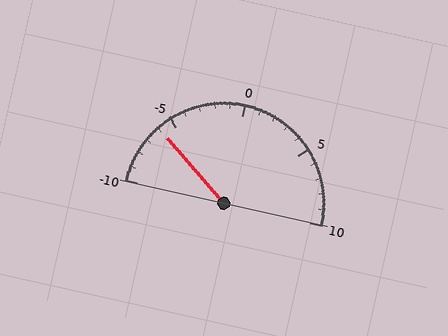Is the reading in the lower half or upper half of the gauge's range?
The reading is in the lower half of the range (-10 to 10).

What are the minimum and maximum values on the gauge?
The gauge ranges from -10 to 10.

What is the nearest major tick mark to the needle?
The nearest major tick mark is -5.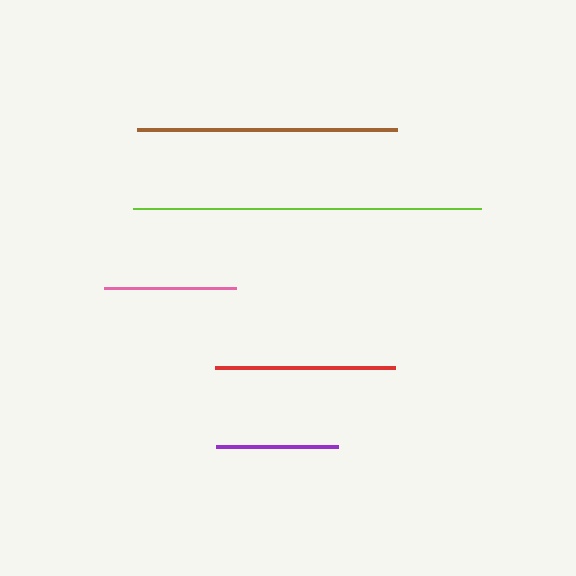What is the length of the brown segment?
The brown segment is approximately 261 pixels long.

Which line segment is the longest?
The lime line is the longest at approximately 348 pixels.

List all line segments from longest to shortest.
From longest to shortest: lime, brown, red, pink, purple.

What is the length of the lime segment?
The lime segment is approximately 348 pixels long.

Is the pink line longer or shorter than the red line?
The red line is longer than the pink line.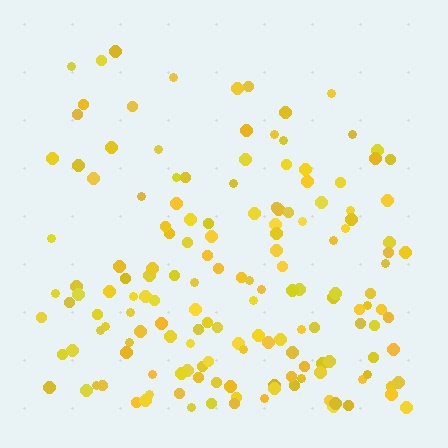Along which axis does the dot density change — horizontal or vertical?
Vertical.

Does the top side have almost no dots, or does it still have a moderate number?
Still a moderate number, just noticeably fewer than the bottom.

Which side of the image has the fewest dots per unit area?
The top.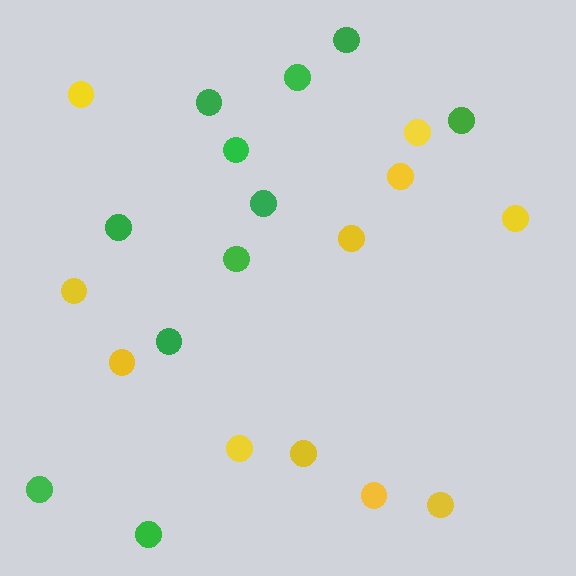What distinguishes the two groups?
There are 2 groups: one group of yellow circles (11) and one group of green circles (11).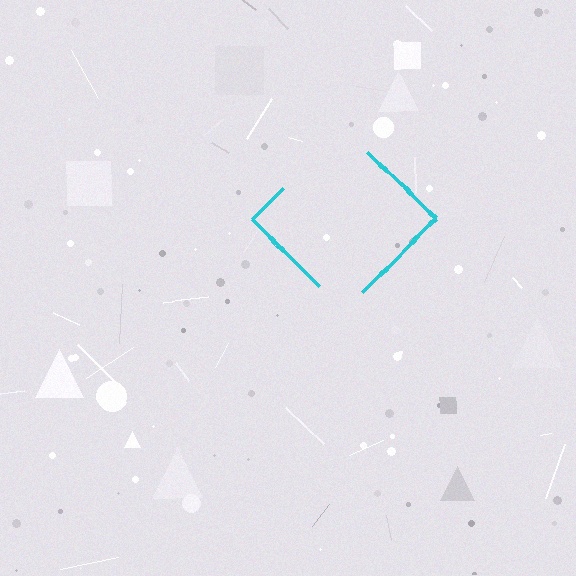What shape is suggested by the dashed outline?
The dashed outline suggests a diamond.